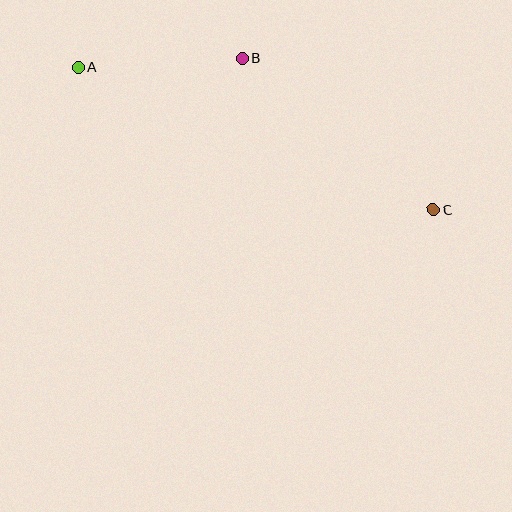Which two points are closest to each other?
Points A and B are closest to each other.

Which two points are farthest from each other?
Points A and C are farthest from each other.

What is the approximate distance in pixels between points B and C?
The distance between B and C is approximately 244 pixels.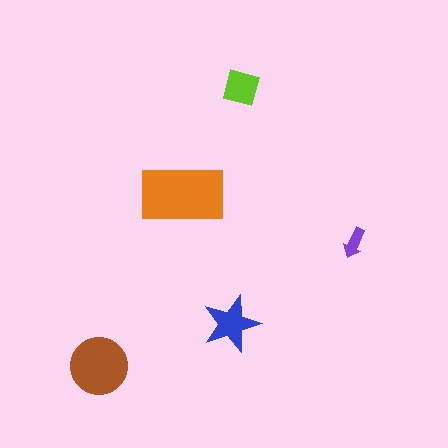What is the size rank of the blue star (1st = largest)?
3rd.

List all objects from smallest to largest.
The purple arrow, the lime square, the blue star, the brown circle, the orange rectangle.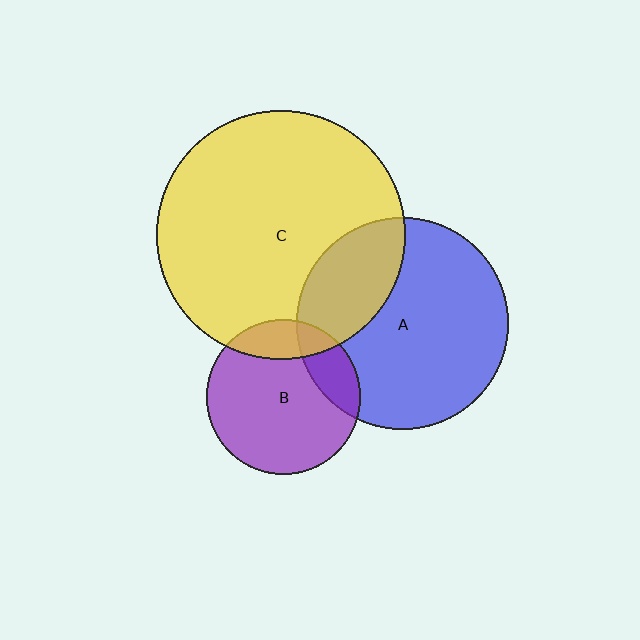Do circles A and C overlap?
Yes.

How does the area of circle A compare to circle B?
Approximately 1.9 times.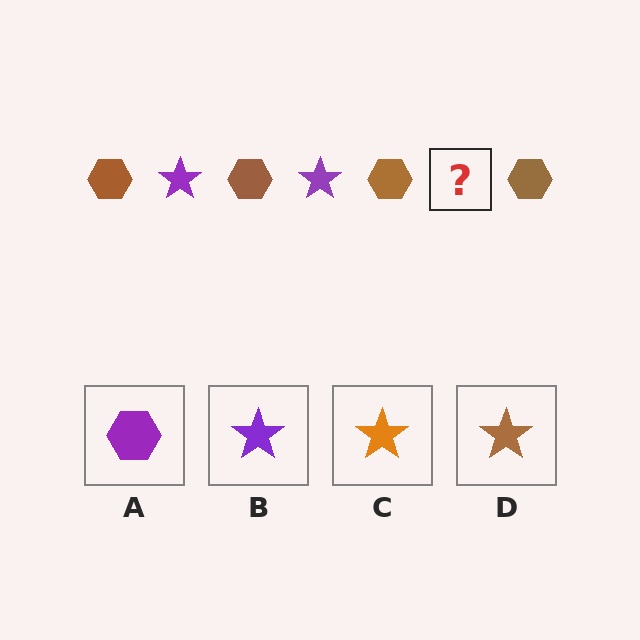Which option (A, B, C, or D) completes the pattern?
B.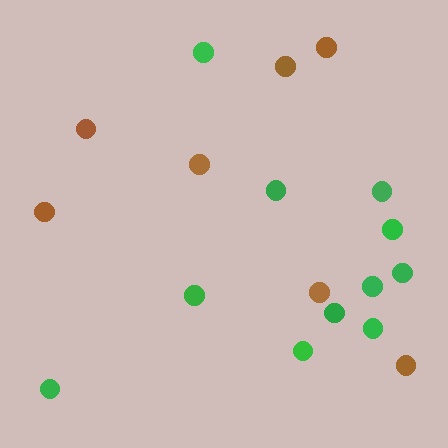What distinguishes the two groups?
There are 2 groups: one group of brown circles (7) and one group of green circles (11).